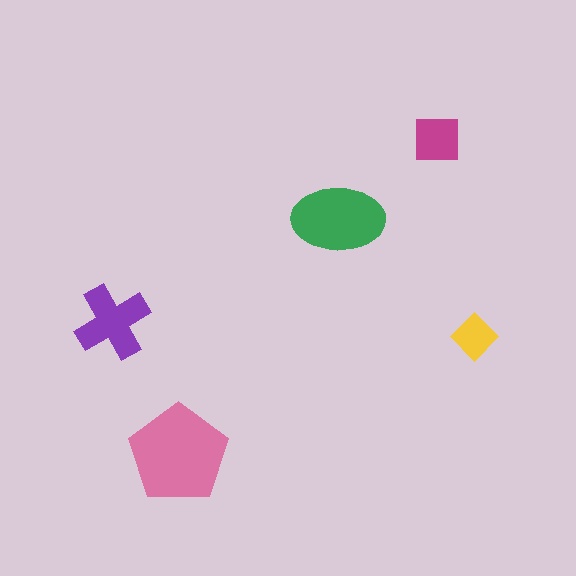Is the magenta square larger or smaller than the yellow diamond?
Larger.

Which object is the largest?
The pink pentagon.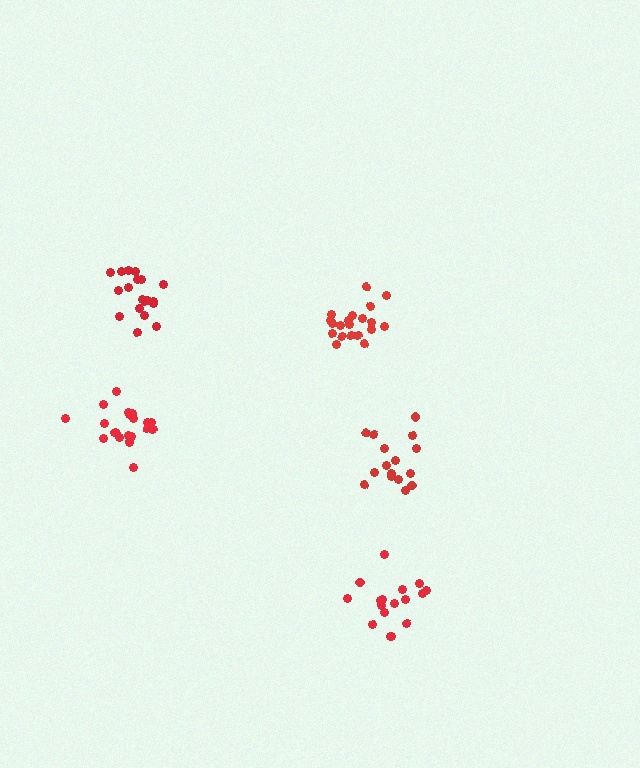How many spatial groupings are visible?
There are 5 spatial groupings.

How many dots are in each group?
Group 1: 21 dots, Group 2: 19 dots, Group 3: 20 dots, Group 4: 17 dots, Group 5: 16 dots (93 total).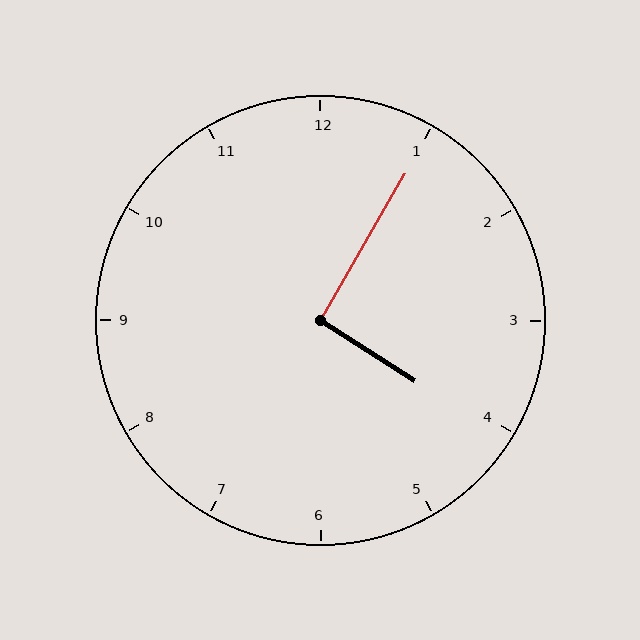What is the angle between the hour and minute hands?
Approximately 92 degrees.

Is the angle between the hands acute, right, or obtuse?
It is right.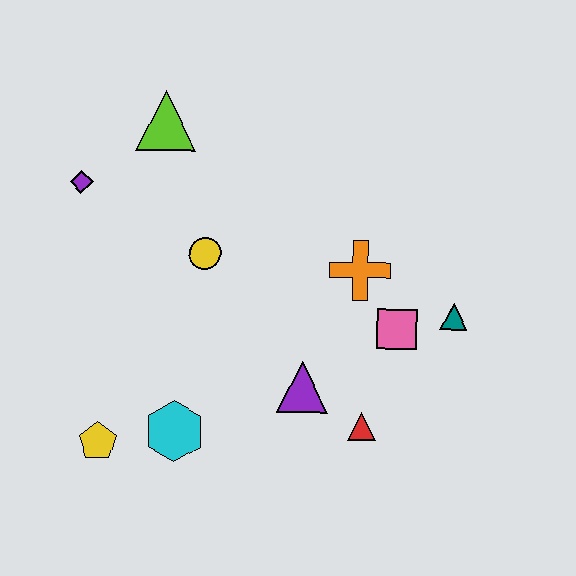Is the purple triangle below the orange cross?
Yes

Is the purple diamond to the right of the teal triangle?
No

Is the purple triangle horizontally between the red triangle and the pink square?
No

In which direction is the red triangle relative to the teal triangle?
The red triangle is below the teal triangle.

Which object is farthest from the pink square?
The purple diamond is farthest from the pink square.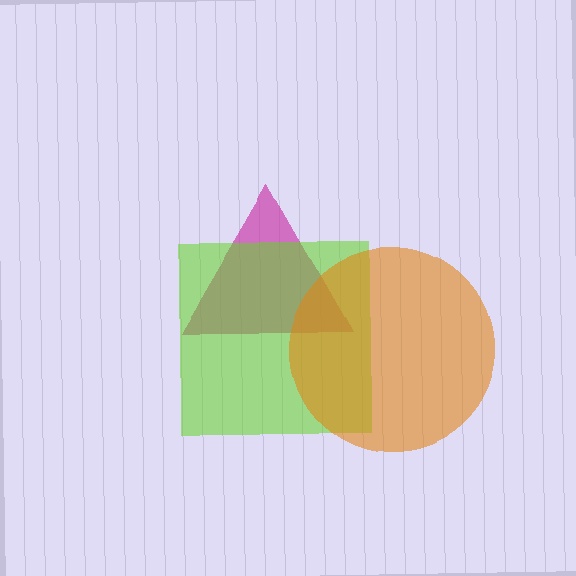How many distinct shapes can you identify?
There are 3 distinct shapes: a magenta triangle, a lime square, an orange circle.